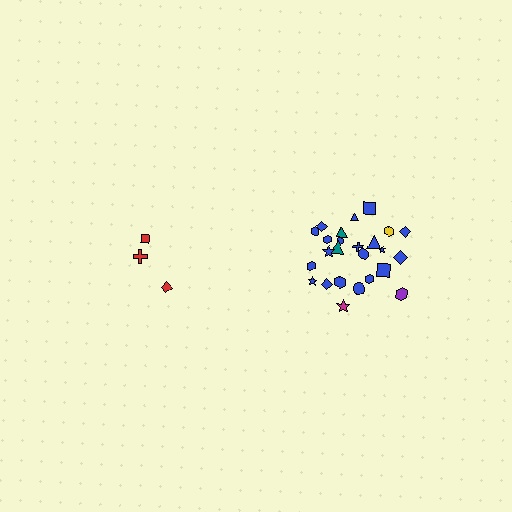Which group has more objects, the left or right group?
The right group.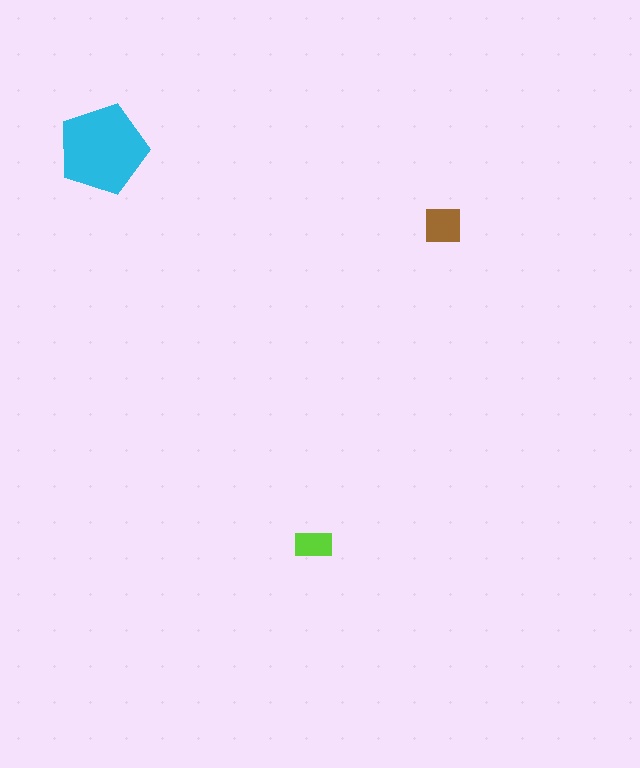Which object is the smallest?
The lime rectangle.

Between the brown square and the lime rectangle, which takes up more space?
The brown square.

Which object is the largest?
The cyan pentagon.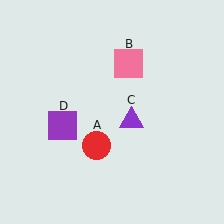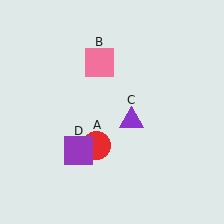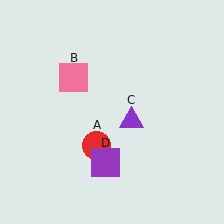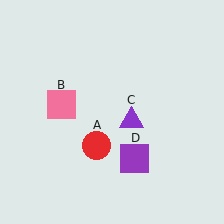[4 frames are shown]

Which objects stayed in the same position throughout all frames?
Red circle (object A) and purple triangle (object C) remained stationary.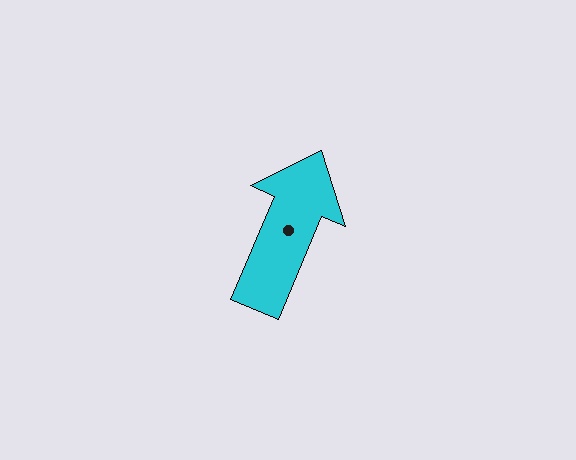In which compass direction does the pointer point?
Northeast.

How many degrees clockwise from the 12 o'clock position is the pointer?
Approximately 23 degrees.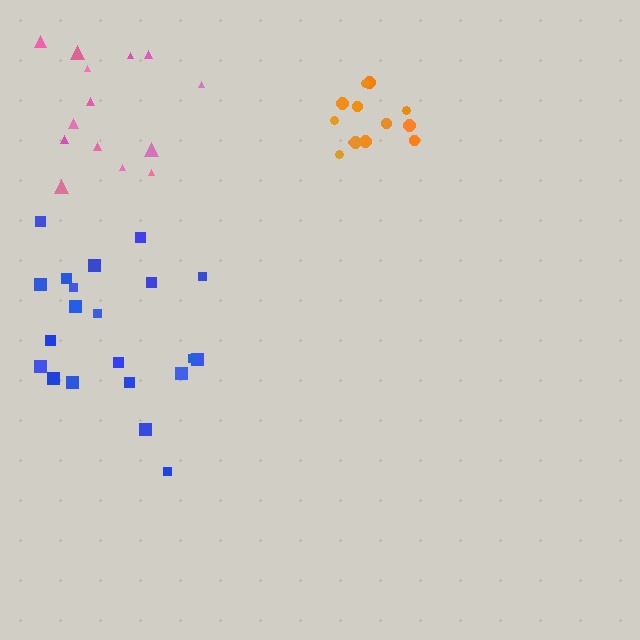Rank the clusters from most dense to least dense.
orange, blue, pink.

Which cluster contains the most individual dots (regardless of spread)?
Blue (21).